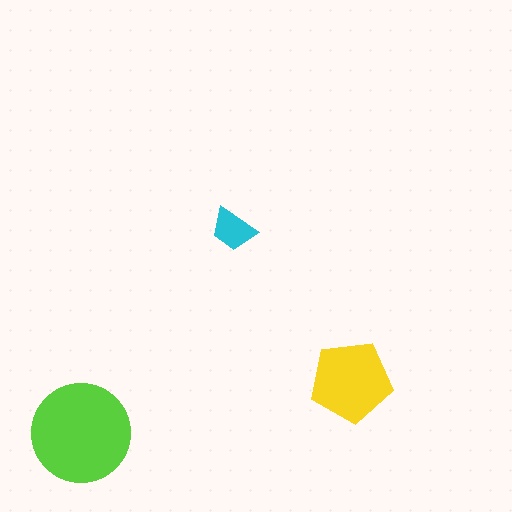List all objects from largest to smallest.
The lime circle, the yellow pentagon, the cyan trapezoid.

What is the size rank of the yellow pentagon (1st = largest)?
2nd.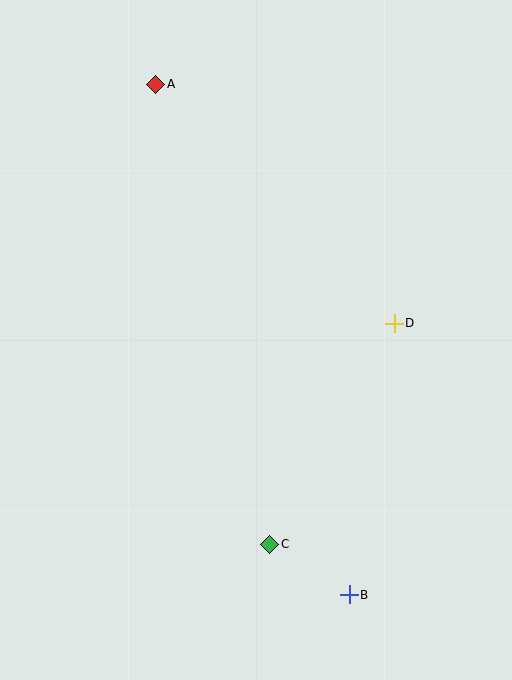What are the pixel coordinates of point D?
Point D is at (394, 323).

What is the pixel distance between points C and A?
The distance between C and A is 474 pixels.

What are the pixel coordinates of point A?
Point A is at (156, 84).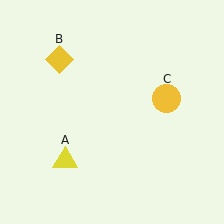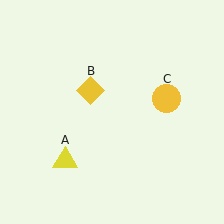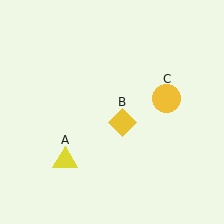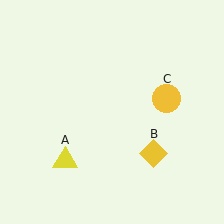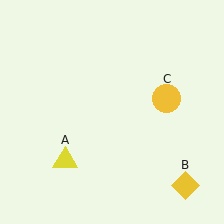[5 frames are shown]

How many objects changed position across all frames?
1 object changed position: yellow diamond (object B).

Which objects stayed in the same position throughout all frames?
Yellow triangle (object A) and yellow circle (object C) remained stationary.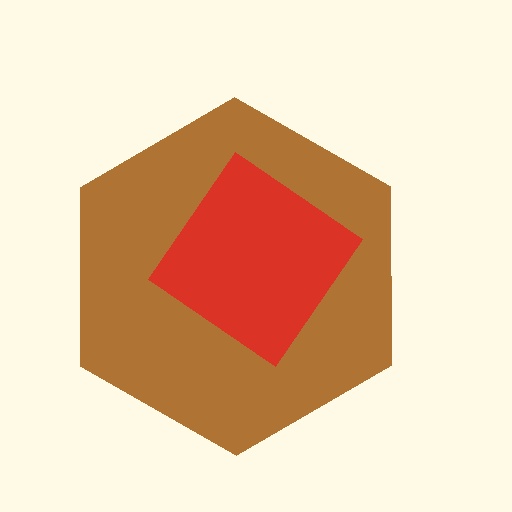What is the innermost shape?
The red diamond.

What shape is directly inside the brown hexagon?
The red diamond.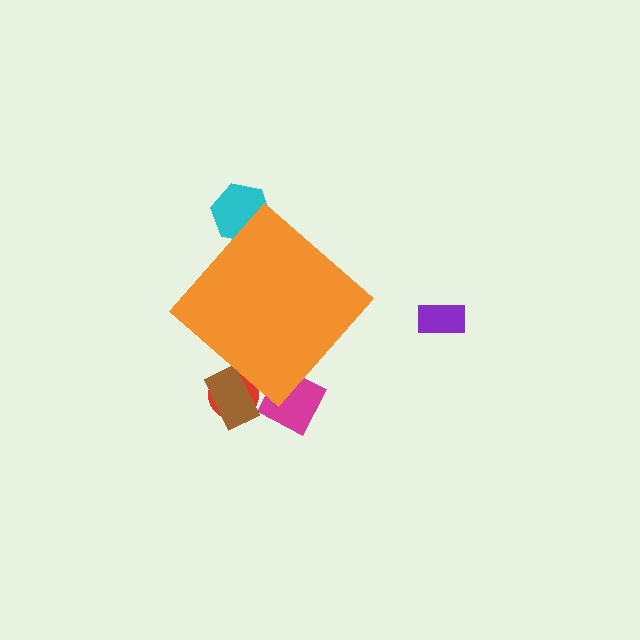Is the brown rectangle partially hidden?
Yes, the brown rectangle is partially hidden behind the orange diamond.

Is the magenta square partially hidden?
Yes, the magenta square is partially hidden behind the orange diamond.